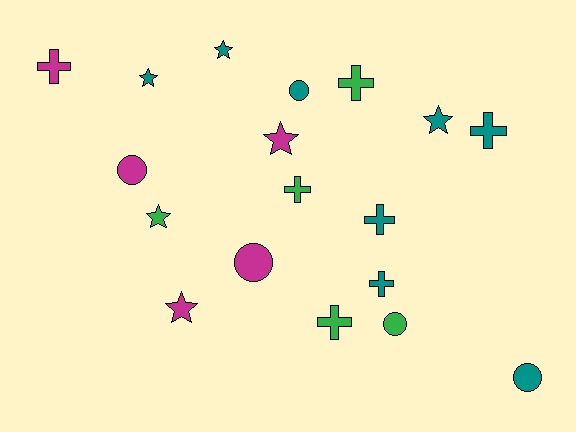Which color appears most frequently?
Teal, with 8 objects.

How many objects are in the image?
There are 18 objects.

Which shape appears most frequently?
Cross, with 7 objects.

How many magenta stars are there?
There are 2 magenta stars.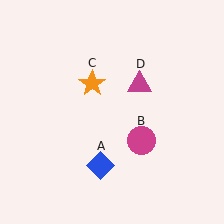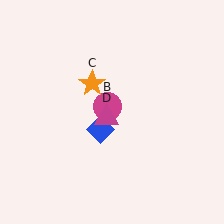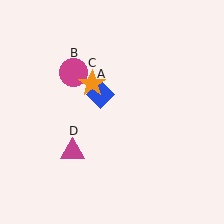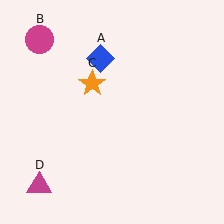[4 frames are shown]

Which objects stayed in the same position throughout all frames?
Orange star (object C) remained stationary.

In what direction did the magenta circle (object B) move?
The magenta circle (object B) moved up and to the left.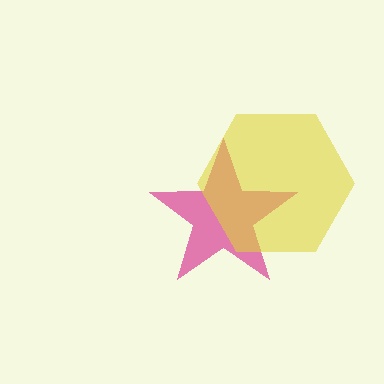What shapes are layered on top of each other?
The layered shapes are: a magenta star, a yellow hexagon.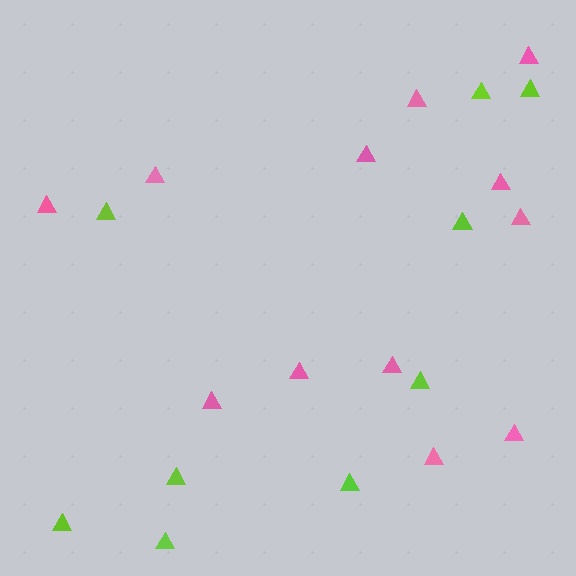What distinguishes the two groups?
There are 2 groups: one group of lime triangles (9) and one group of pink triangles (12).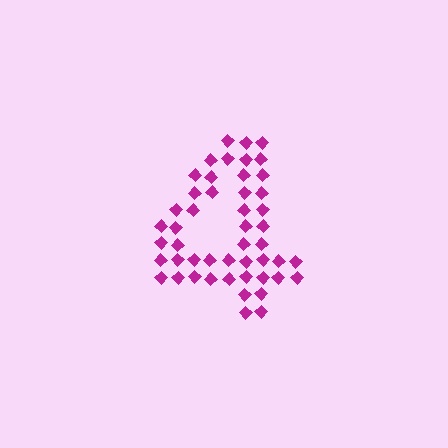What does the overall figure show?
The overall figure shows the digit 4.